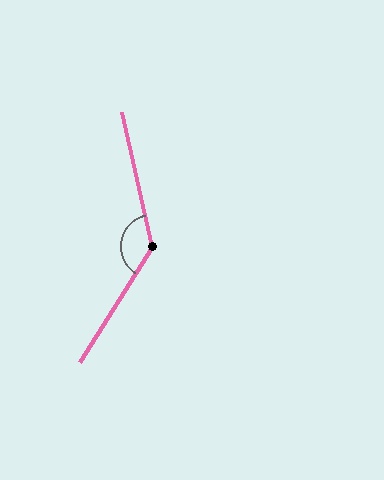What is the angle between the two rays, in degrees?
Approximately 136 degrees.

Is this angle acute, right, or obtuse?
It is obtuse.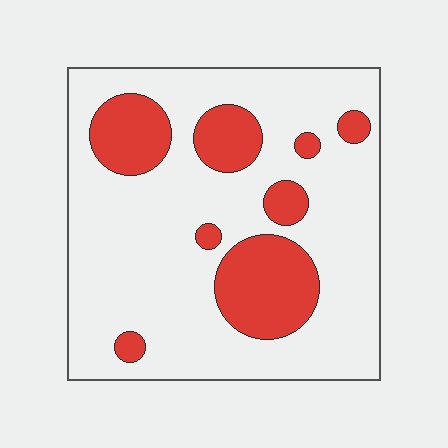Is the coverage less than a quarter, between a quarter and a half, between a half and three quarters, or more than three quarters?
Less than a quarter.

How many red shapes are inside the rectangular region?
8.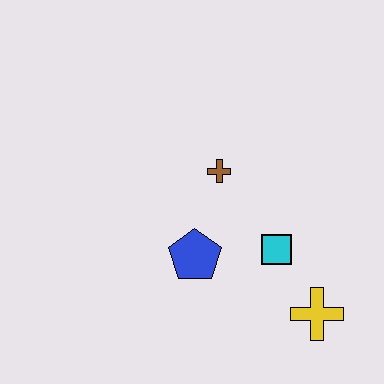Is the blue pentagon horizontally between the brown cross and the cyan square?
No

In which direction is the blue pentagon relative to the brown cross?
The blue pentagon is below the brown cross.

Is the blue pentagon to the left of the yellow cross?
Yes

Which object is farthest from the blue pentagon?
The yellow cross is farthest from the blue pentagon.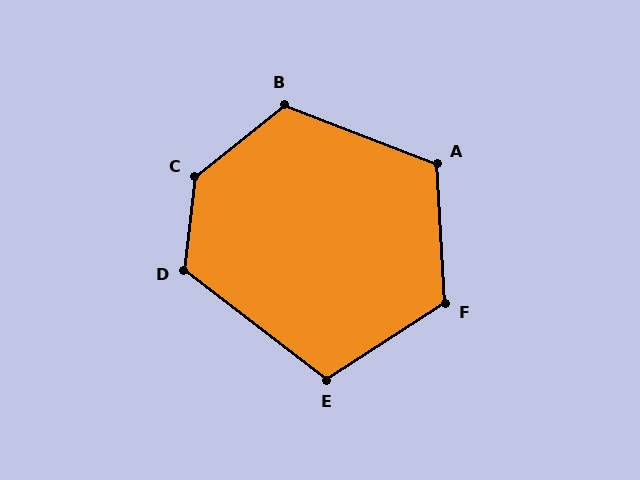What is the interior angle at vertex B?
Approximately 120 degrees (obtuse).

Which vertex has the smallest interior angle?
E, at approximately 110 degrees.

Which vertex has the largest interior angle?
C, at approximately 136 degrees.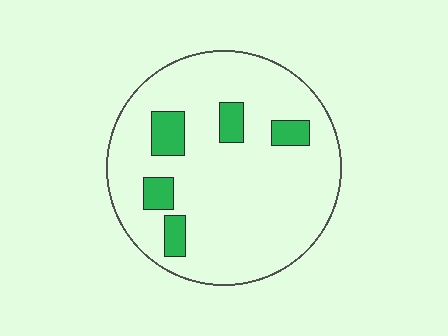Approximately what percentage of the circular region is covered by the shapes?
Approximately 15%.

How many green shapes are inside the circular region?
5.